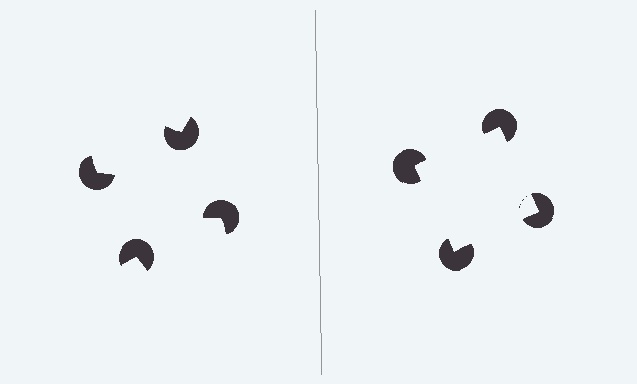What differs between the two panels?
The pac-man discs are positioned identically on both sides; only the wedge orientations differ. On the right they align to a square; on the left they are misaligned.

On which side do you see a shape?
An illusory square appears on the right side. On the left side the wedge cuts are rotated, so no coherent shape forms.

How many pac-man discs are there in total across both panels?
8 — 4 on each side.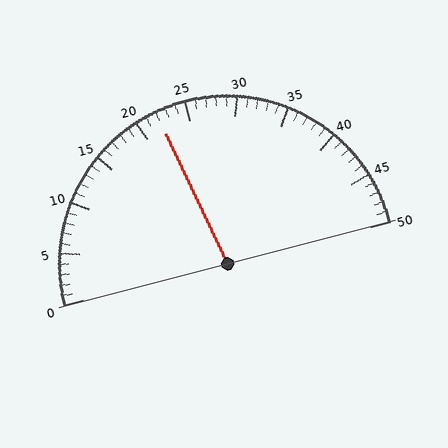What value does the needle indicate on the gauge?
The needle indicates approximately 22.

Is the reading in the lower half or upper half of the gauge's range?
The reading is in the lower half of the range (0 to 50).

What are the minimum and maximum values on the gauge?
The gauge ranges from 0 to 50.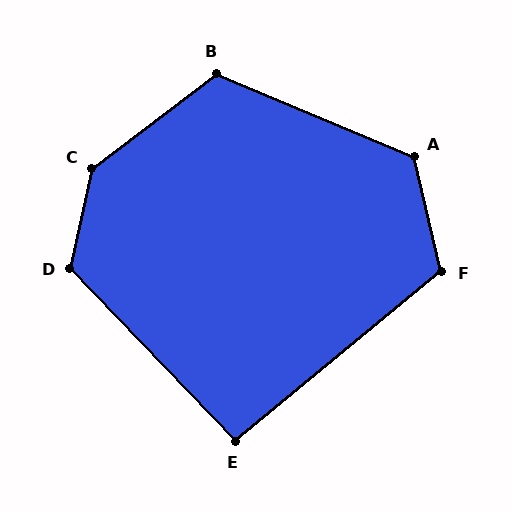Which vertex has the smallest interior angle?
E, at approximately 94 degrees.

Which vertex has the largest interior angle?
C, at approximately 139 degrees.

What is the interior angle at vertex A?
Approximately 126 degrees (obtuse).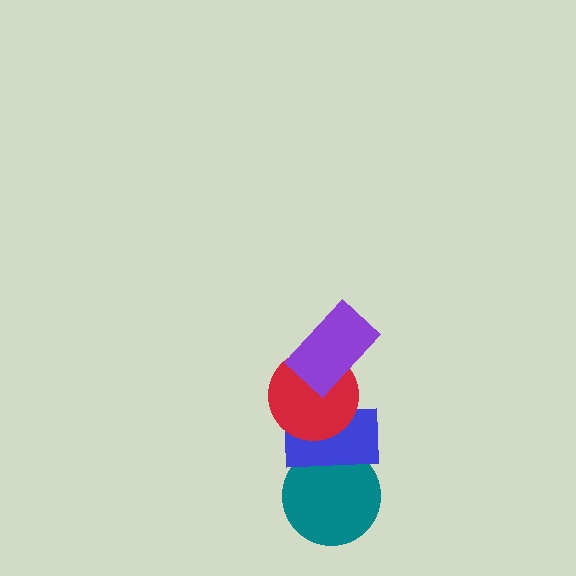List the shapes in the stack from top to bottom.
From top to bottom: the purple rectangle, the red circle, the blue rectangle, the teal circle.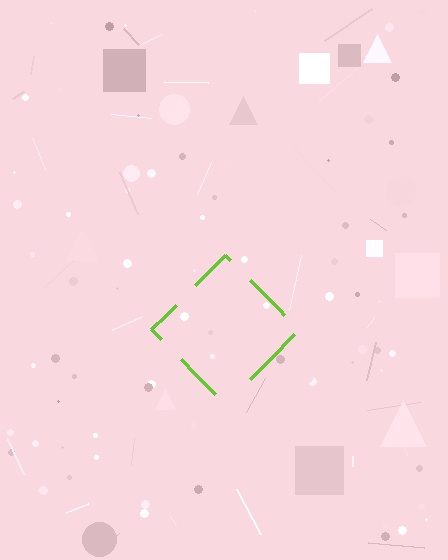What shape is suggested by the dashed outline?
The dashed outline suggests a diamond.